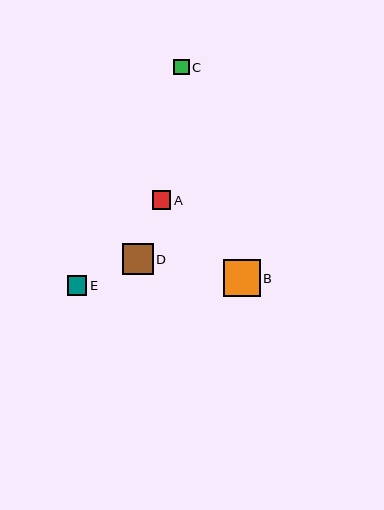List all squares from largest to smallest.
From largest to smallest: B, D, E, A, C.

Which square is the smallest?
Square C is the smallest with a size of approximately 15 pixels.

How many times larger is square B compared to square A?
Square B is approximately 2.0 times the size of square A.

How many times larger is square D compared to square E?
Square D is approximately 1.6 times the size of square E.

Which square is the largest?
Square B is the largest with a size of approximately 37 pixels.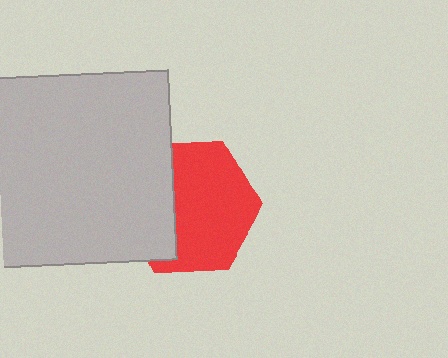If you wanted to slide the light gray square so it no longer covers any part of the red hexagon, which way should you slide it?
Slide it left — that is the most direct way to separate the two shapes.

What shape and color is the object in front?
The object in front is a light gray square.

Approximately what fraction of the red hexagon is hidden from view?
Roughly 35% of the red hexagon is hidden behind the light gray square.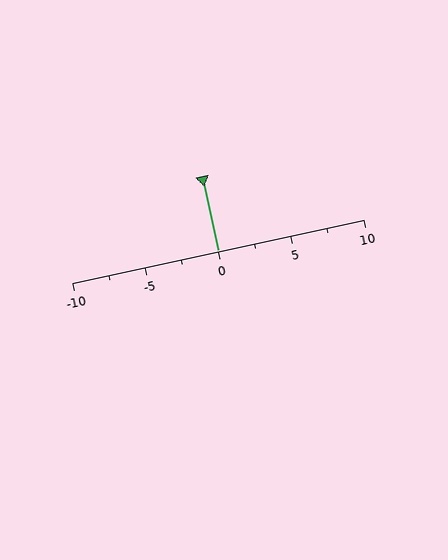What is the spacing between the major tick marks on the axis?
The major ticks are spaced 5 apart.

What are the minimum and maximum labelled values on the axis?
The axis runs from -10 to 10.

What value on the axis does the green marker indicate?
The marker indicates approximately 0.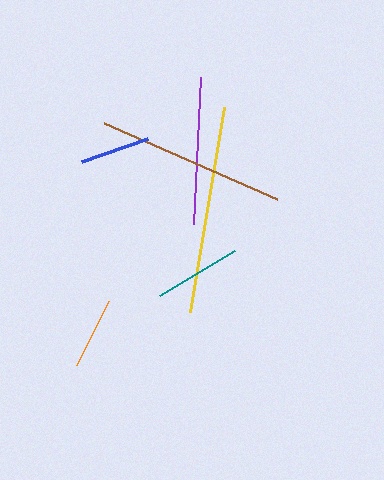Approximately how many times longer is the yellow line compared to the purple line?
The yellow line is approximately 1.4 times the length of the purple line.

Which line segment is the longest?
The yellow line is the longest at approximately 208 pixels.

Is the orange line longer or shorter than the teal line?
The teal line is longer than the orange line.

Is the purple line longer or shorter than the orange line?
The purple line is longer than the orange line.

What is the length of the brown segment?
The brown segment is approximately 189 pixels long.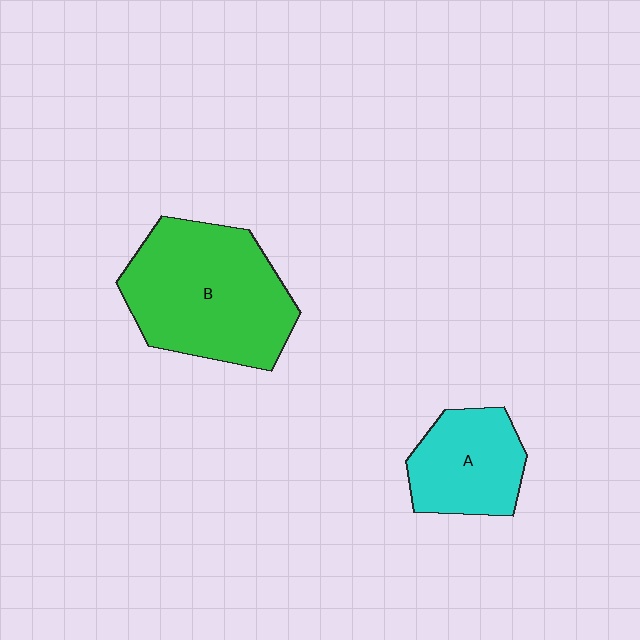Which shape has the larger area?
Shape B (green).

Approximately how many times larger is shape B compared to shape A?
Approximately 1.8 times.